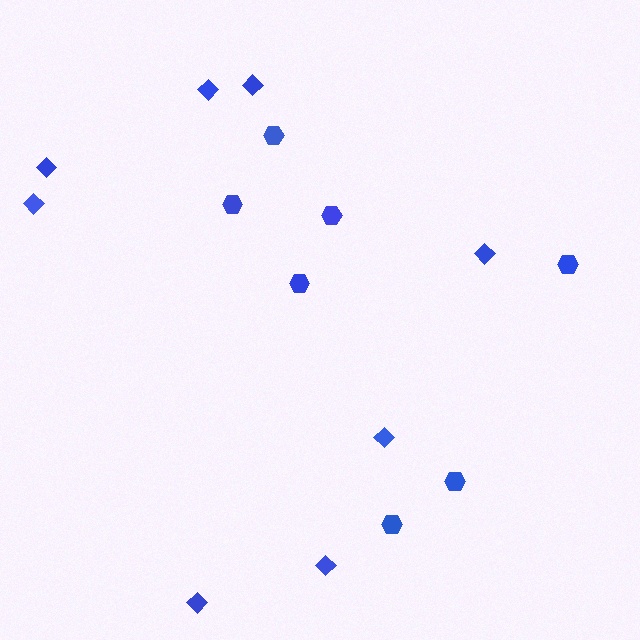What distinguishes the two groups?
There are 2 groups: one group of hexagons (7) and one group of diamonds (8).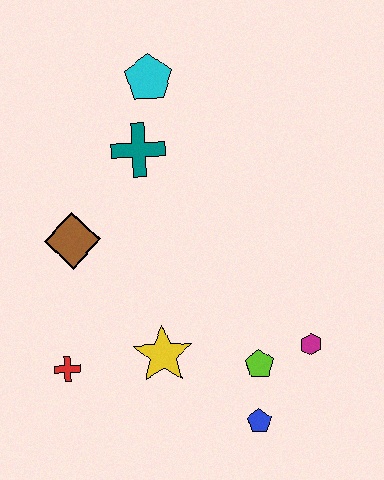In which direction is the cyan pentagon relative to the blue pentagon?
The cyan pentagon is above the blue pentagon.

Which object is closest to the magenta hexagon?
The lime pentagon is closest to the magenta hexagon.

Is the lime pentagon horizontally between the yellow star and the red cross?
No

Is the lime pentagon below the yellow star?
Yes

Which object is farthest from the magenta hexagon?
The cyan pentagon is farthest from the magenta hexagon.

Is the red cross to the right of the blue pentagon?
No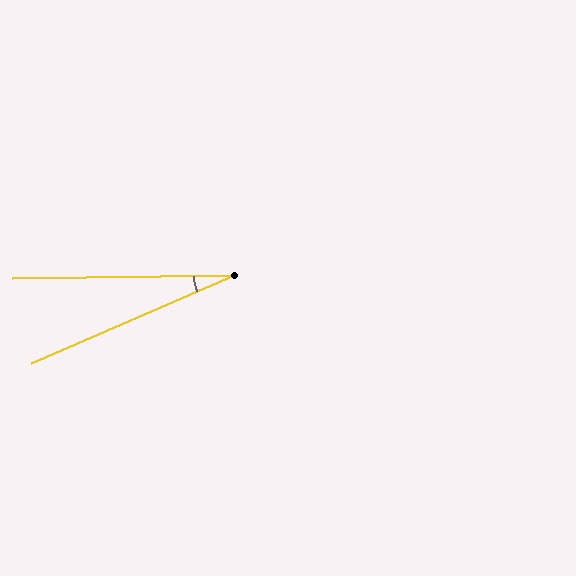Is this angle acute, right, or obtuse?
It is acute.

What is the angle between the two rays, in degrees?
Approximately 22 degrees.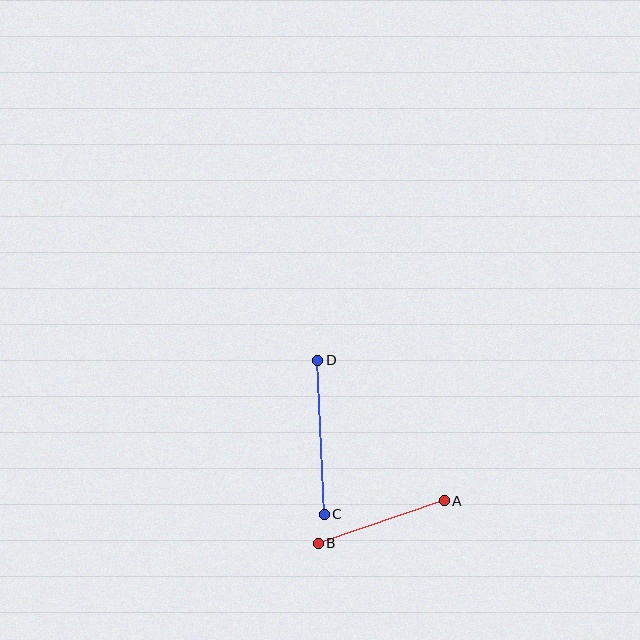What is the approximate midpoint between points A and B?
The midpoint is at approximately (381, 522) pixels.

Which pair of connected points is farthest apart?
Points C and D are farthest apart.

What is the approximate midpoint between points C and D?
The midpoint is at approximately (321, 437) pixels.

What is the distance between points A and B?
The distance is approximately 133 pixels.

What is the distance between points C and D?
The distance is approximately 154 pixels.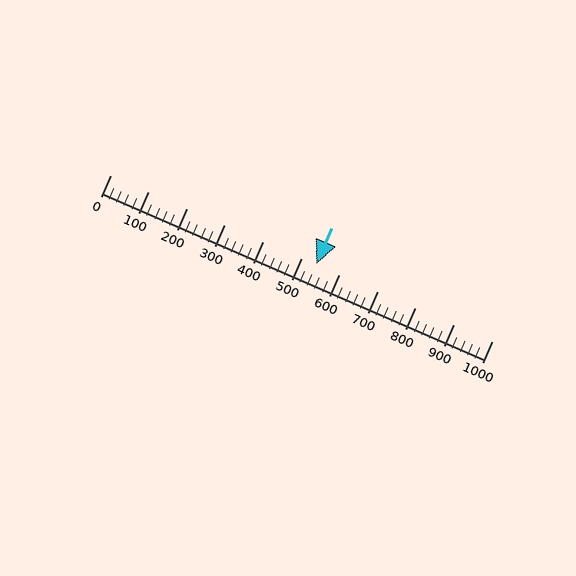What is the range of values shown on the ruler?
The ruler shows values from 0 to 1000.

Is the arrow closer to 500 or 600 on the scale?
The arrow is closer to 500.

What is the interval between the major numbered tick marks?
The major tick marks are spaced 100 units apart.